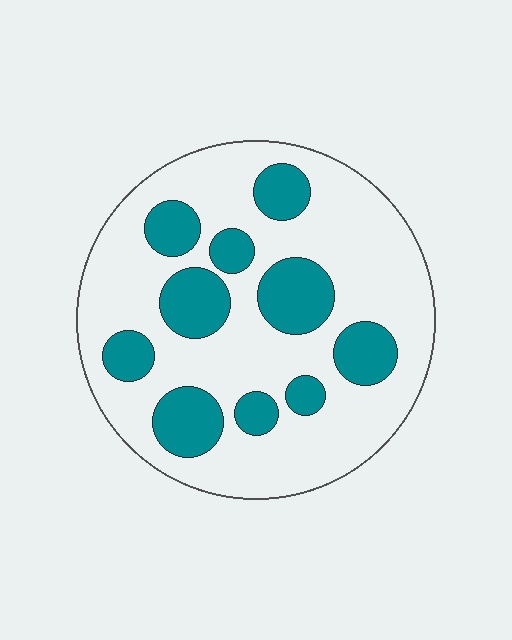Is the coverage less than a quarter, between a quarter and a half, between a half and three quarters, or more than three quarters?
Between a quarter and a half.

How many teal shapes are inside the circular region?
10.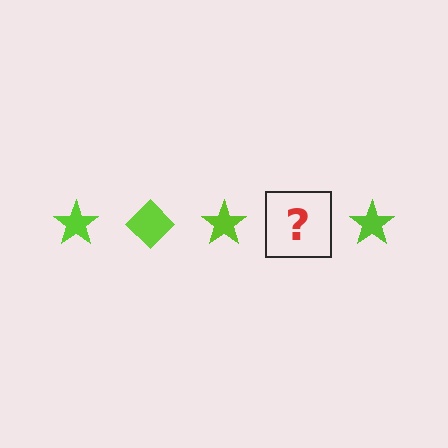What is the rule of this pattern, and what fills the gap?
The rule is that the pattern cycles through star, diamond shapes in lime. The gap should be filled with a lime diamond.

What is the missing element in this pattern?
The missing element is a lime diamond.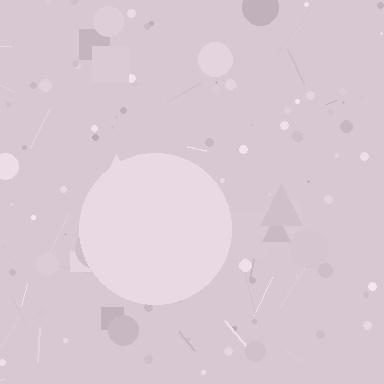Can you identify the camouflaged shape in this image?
The camouflaged shape is a circle.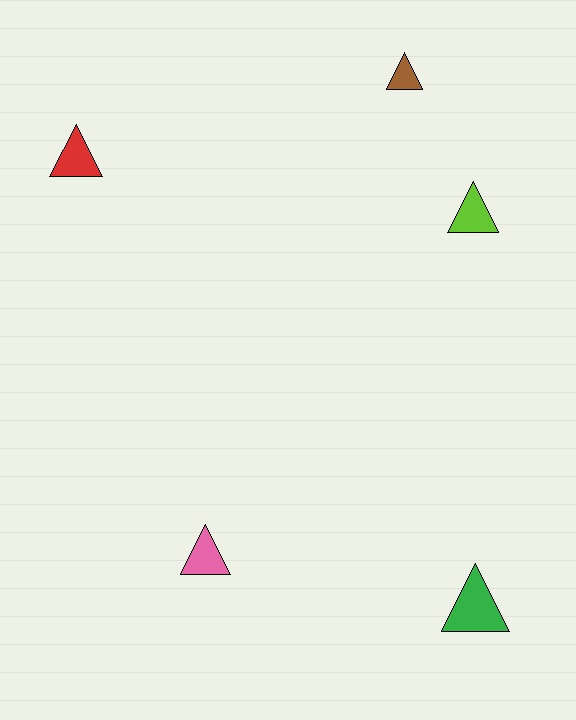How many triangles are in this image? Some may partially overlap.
There are 5 triangles.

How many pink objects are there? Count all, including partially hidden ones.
There is 1 pink object.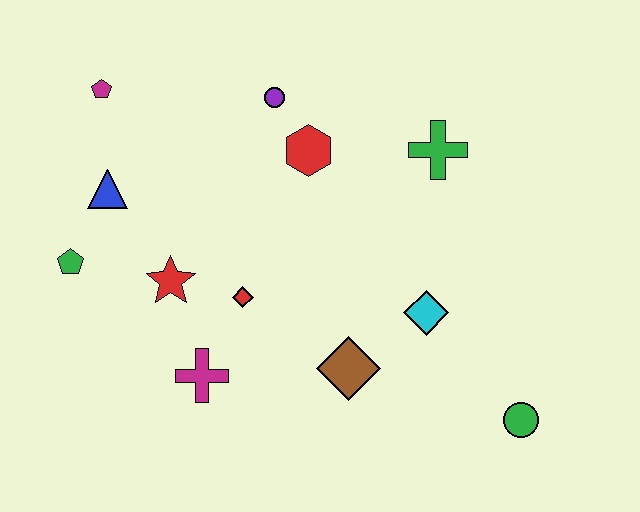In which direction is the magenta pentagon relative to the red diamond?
The magenta pentagon is above the red diamond.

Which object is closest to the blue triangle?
The green pentagon is closest to the blue triangle.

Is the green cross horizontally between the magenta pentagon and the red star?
No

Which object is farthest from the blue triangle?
The green circle is farthest from the blue triangle.